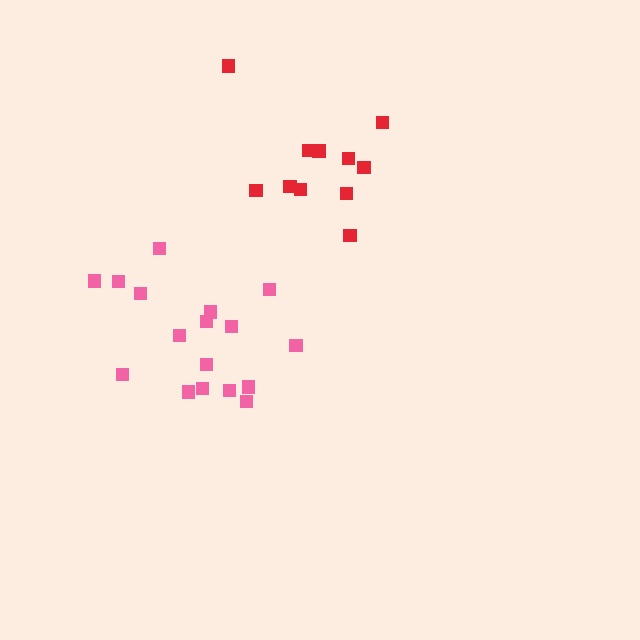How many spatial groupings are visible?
There are 2 spatial groupings.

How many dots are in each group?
Group 1: 17 dots, Group 2: 11 dots (28 total).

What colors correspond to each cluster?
The clusters are colored: pink, red.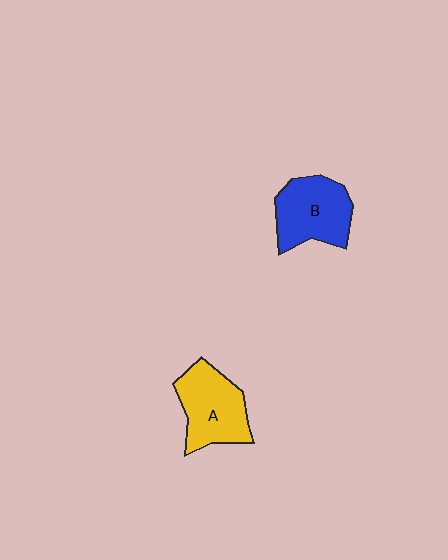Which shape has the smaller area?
Shape B (blue).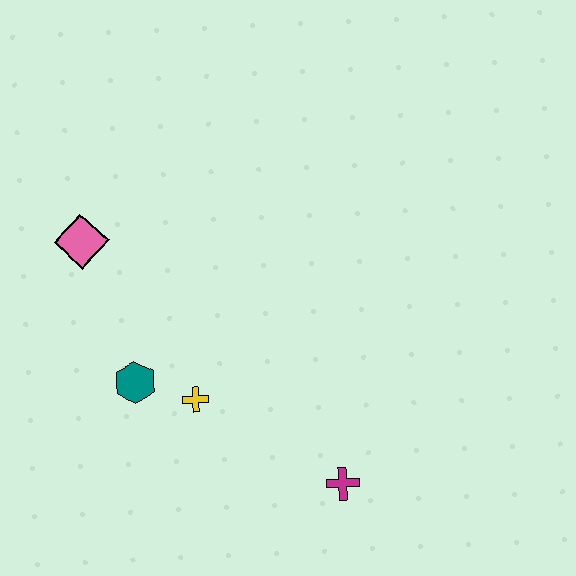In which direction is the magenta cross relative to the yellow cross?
The magenta cross is to the right of the yellow cross.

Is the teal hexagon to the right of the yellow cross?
No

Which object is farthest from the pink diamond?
The magenta cross is farthest from the pink diamond.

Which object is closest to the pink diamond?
The teal hexagon is closest to the pink diamond.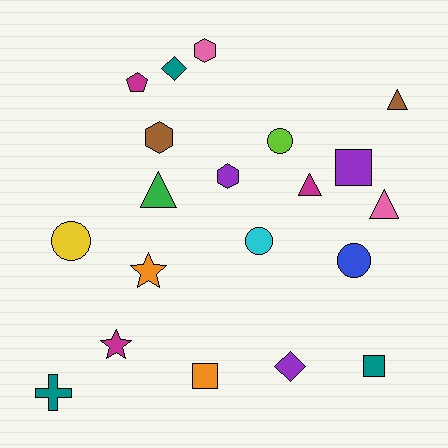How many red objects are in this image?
There are no red objects.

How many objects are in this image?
There are 20 objects.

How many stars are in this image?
There are 2 stars.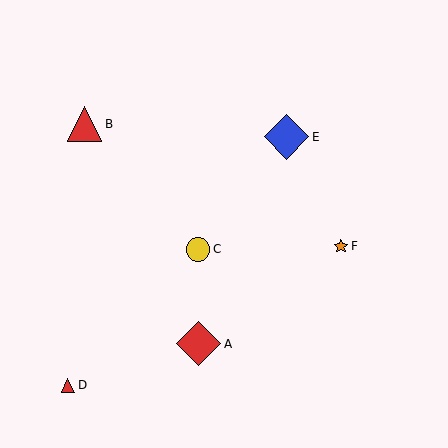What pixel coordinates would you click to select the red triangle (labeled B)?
Click at (85, 124) to select the red triangle B.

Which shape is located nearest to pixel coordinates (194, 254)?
The yellow circle (labeled C) at (198, 249) is nearest to that location.